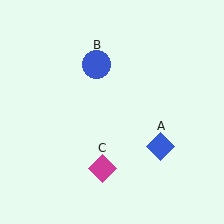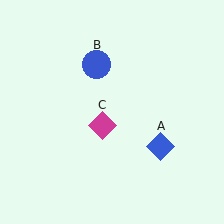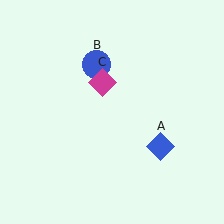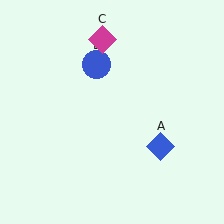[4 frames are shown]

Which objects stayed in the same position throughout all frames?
Blue diamond (object A) and blue circle (object B) remained stationary.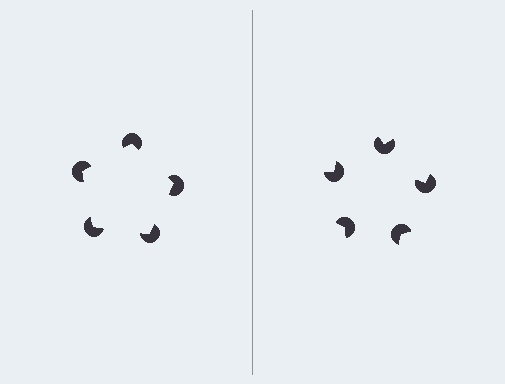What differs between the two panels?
The pac-man discs are positioned identically on both sides; only the wedge orientations differ. On the left they align to a pentagon; on the right they are misaligned.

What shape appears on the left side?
An illusory pentagon.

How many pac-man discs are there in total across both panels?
10 — 5 on each side.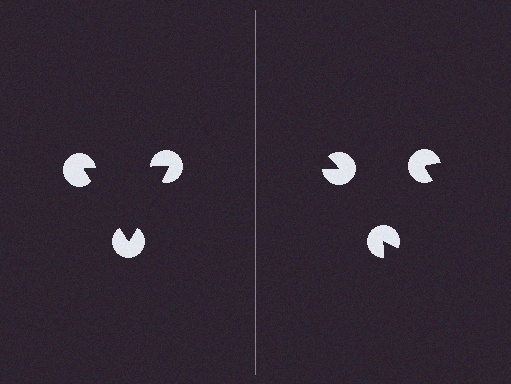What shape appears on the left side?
An illusory triangle.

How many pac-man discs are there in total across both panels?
6 — 3 on each side.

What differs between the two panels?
The pac-man discs are positioned identically on both sides; only the wedge orientations differ. On the left they align to a triangle; on the right they are misaligned.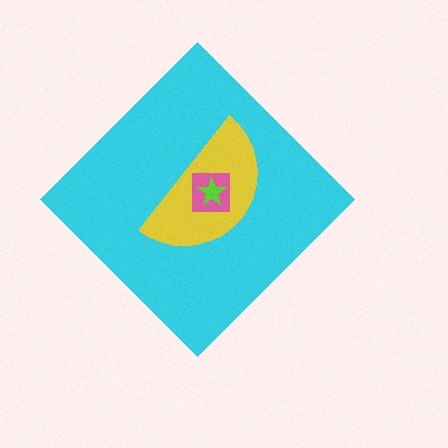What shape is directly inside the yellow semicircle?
The pink square.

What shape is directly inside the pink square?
The lime star.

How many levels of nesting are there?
4.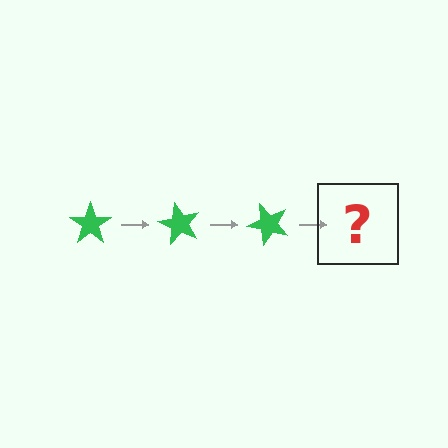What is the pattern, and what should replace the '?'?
The pattern is that the star rotates 60 degrees each step. The '?' should be a green star rotated 180 degrees.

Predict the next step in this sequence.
The next step is a green star rotated 180 degrees.